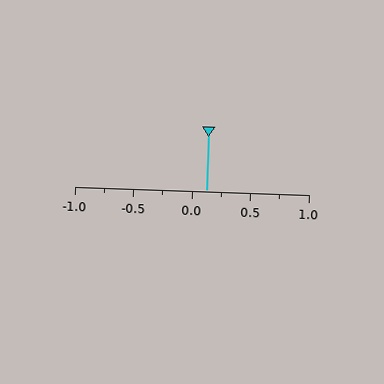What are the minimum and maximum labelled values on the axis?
The axis runs from -1.0 to 1.0.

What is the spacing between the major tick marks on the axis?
The major ticks are spaced 0.5 apart.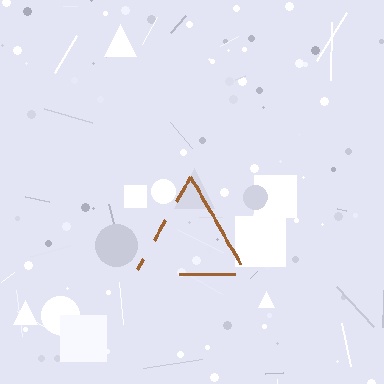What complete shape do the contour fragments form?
The contour fragments form a triangle.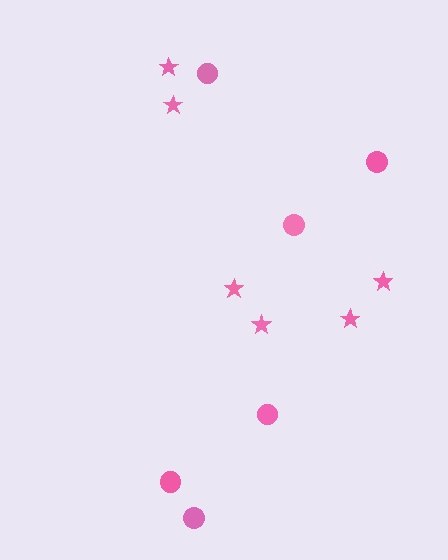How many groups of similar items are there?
There are 2 groups: one group of circles (6) and one group of stars (6).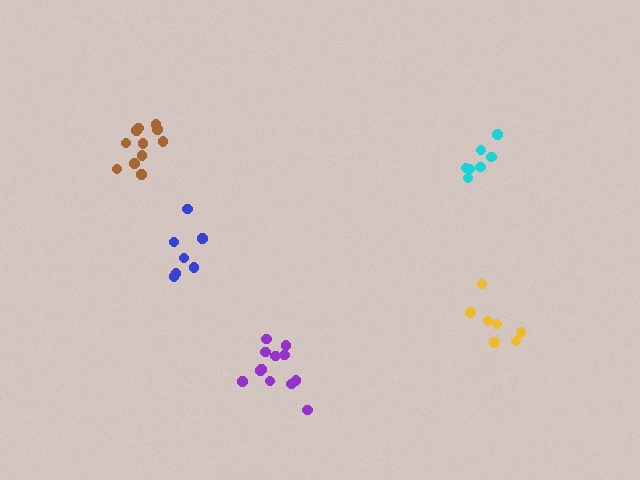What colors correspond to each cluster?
The clusters are colored: yellow, brown, cyan, blue, purple.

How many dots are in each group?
Group 1: 7 dots, Group 2: 11 dots, Group 3: 7 dots, Group 4: 7 dots, Group 5: 12 dots (44 total).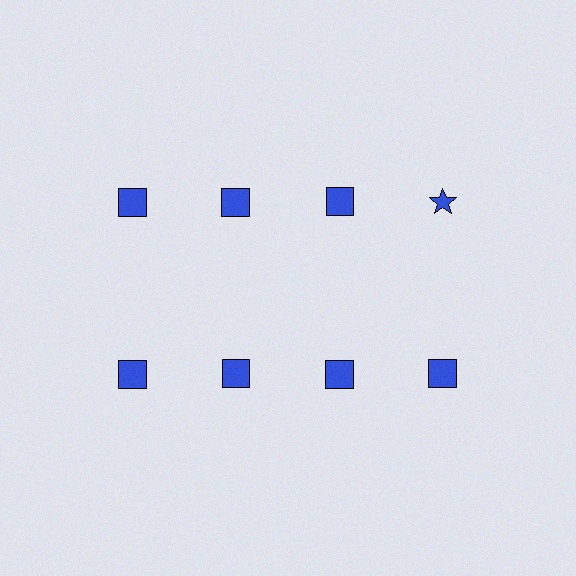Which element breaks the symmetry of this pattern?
The blue star in the top row, second from right column breaks the symmetry. All other shapes are blue squares.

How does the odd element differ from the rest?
It has a different shape: star instead of square.